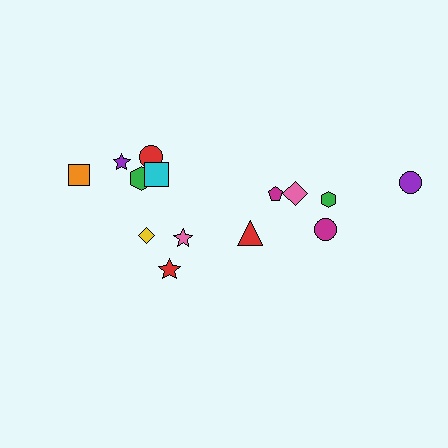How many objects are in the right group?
There are 6 objects.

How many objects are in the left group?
There are 8 objects.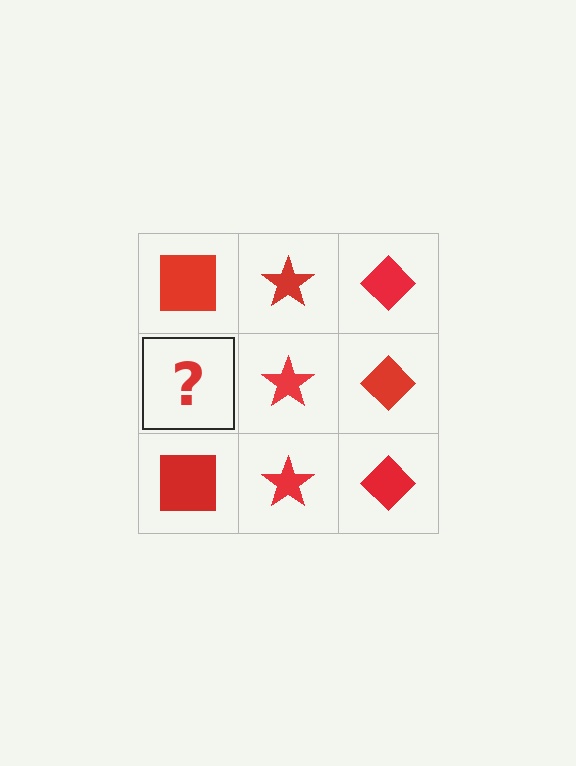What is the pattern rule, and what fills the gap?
The rule is that each column has a consistent shape. The gap should be filled with a red square.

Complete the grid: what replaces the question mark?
The question mark should be replaced with a red square.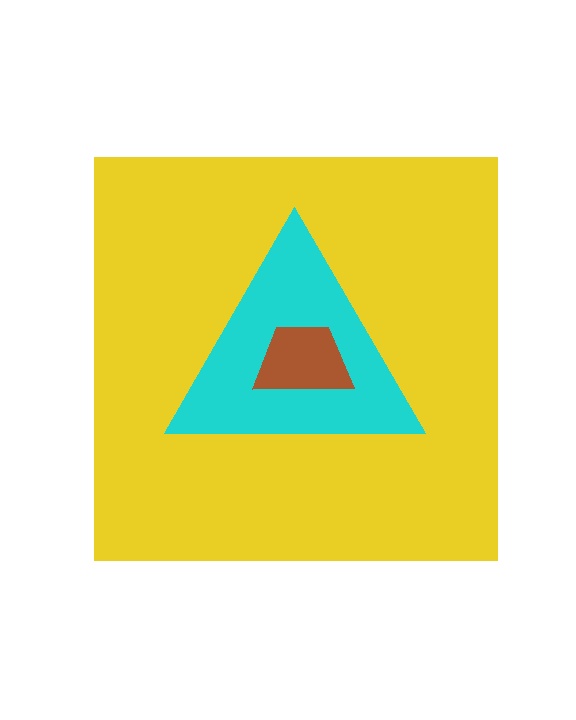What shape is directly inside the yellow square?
The cyan triangle.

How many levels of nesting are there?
3.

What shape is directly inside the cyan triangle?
The brown trapezoid.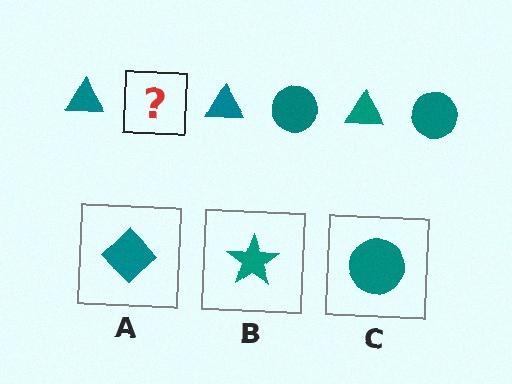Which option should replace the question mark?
Option C.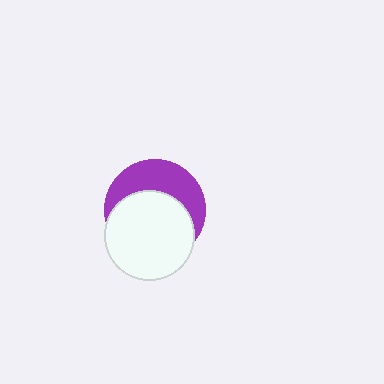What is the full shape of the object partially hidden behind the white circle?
The partially hidden object is a purple circle.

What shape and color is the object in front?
The object in front is a white circle.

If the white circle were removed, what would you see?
You would see the complete purple circle.